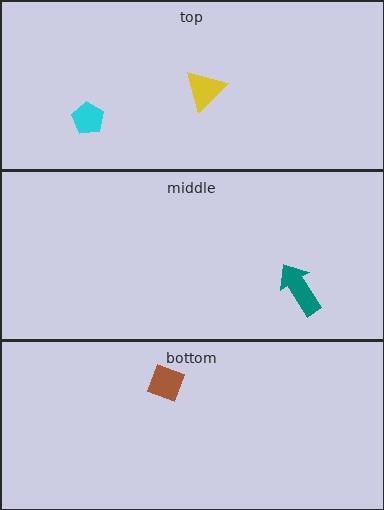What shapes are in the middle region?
The teal arrow.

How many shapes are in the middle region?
1.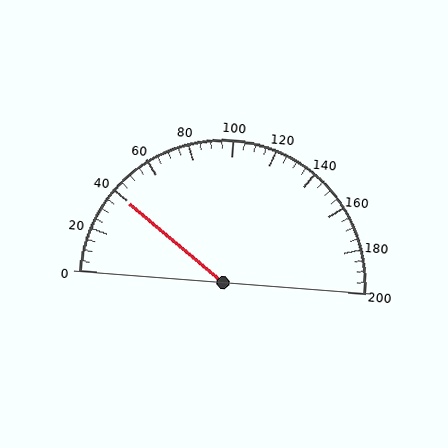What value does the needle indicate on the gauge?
The needle indicates approximately 40.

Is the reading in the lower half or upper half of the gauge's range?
The reading is in the lower half of the range (0 to 200).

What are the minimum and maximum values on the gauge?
The gauge ranges from 0 to 200.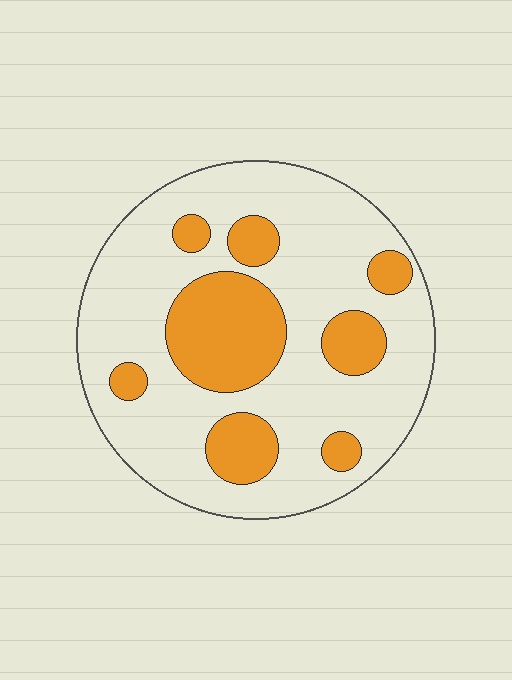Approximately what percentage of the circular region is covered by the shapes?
Approximately 25%.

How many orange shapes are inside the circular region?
8.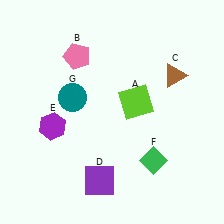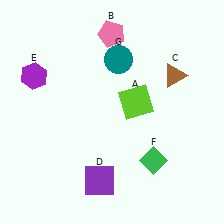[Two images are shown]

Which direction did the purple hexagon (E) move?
The purple hexagon (E) moved up.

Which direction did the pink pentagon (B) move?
The pink pentagon (B) moved right.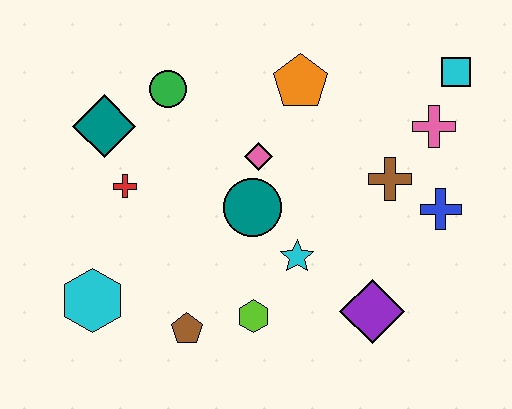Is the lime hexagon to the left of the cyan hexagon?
No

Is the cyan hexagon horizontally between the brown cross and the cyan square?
No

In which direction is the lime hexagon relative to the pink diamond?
The lime hexagon is below the pink diamond.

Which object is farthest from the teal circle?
The cyan square is farthest from the teal circle.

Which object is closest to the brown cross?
The blue cross is closest to the brown cross.